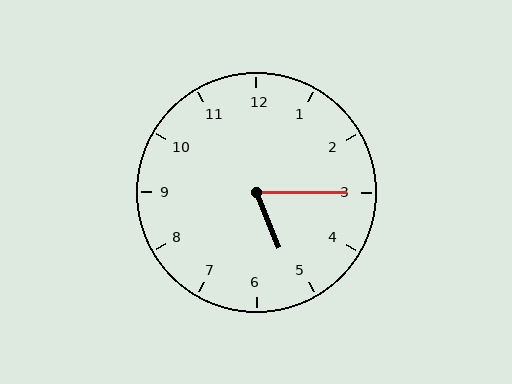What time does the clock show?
5:15.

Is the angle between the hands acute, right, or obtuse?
It is acute.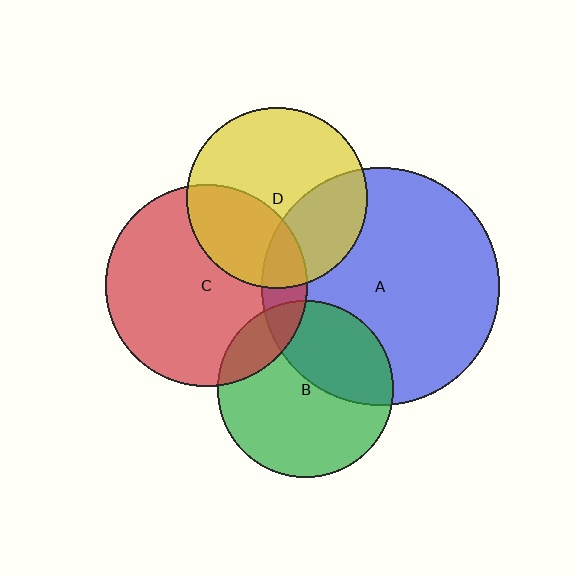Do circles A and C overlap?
Yes.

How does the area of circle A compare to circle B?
Approximately 1.8 times.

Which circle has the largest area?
Circle A (blue).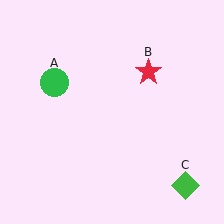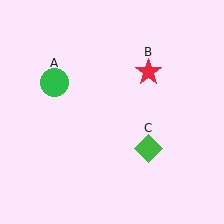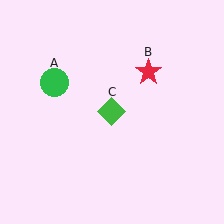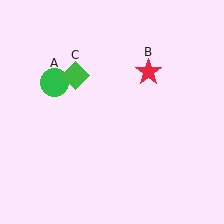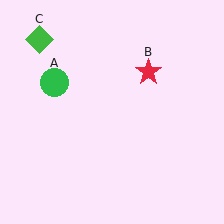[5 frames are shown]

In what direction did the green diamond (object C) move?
The green diamond (object C) moved up and to the left.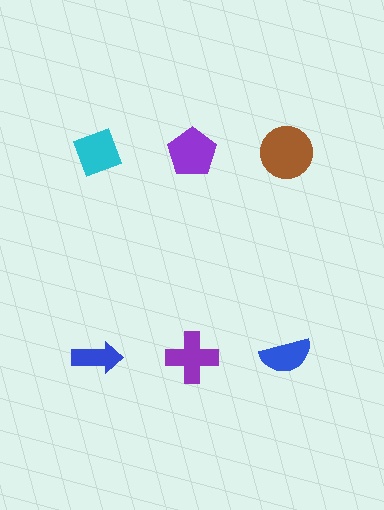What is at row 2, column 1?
A blue arrow.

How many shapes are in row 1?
3 shapes.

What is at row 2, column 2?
A purple cross.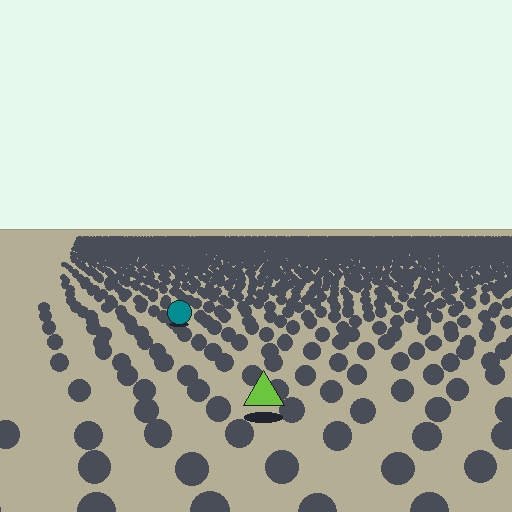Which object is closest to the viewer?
The lime triangle is closest. The texture marks near it are larger and more spread out.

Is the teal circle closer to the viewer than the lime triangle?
No. The lime triangle is closer — you can tell from the texture gradient: the ground texture is coarser near it.